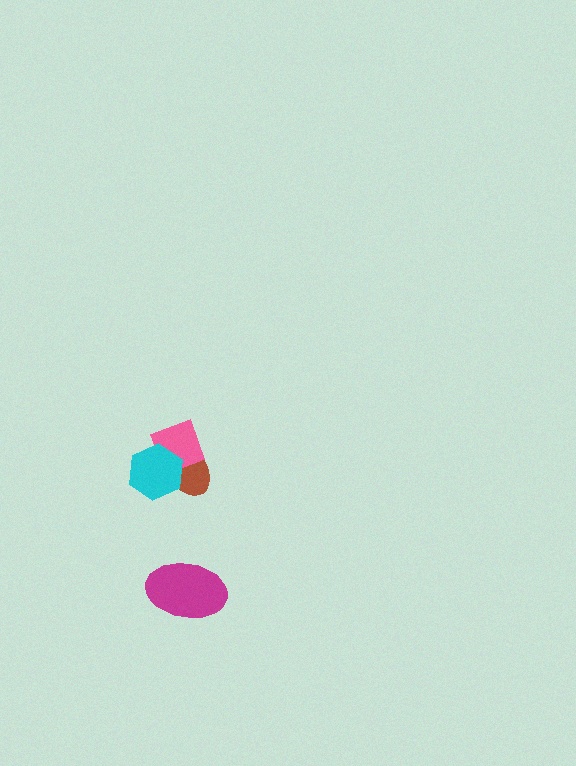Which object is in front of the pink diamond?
The cyan hexagon is in front of the pink diamond.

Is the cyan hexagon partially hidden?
No, no other shape covers it.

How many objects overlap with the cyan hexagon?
2 objects overlap with the cyan hexagon.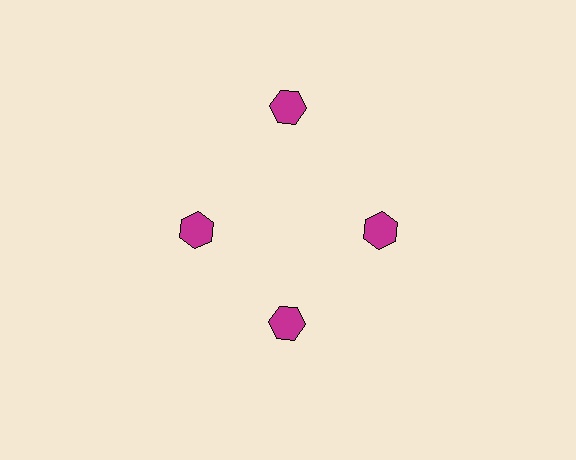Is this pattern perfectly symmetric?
No. The 4 magenta hexagons are arranged in a ring, but one element near the 12 o'clock position is pushed outward from the center, breaking the 4-fold rotational symmetry.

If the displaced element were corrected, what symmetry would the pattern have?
It would have 4-fold rotational symmetry — the pattern would map onto itself every 90 degrees.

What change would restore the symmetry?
The symmetry would be restored by moving it inward, back onto the ring so that all 4 hexagons sit at equal angles and equal distance from the center.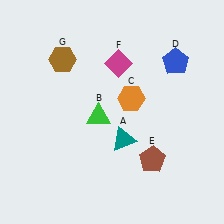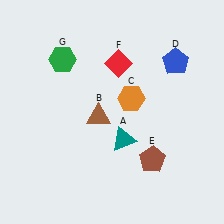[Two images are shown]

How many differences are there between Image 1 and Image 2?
There are 3 differences between the two images.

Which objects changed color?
B changed from green to brown. F changed from magenta to red. G changed from brown to green.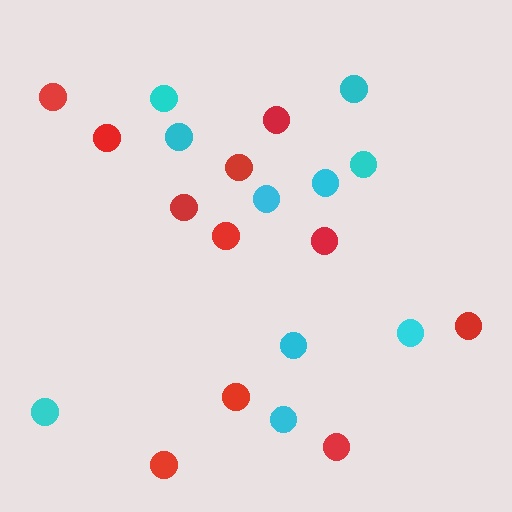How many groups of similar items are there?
There are 2 groups: one group of cyan circles (10) and one group of red circles (11).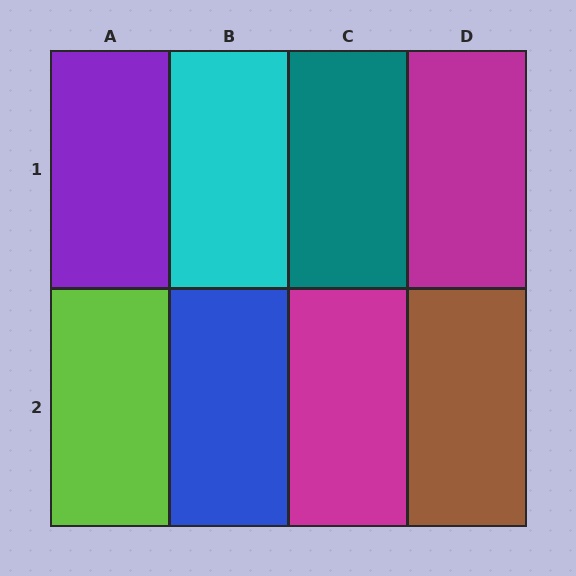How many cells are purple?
1 cell is purple.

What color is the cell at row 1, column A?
Purple.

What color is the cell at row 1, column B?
Cyan.